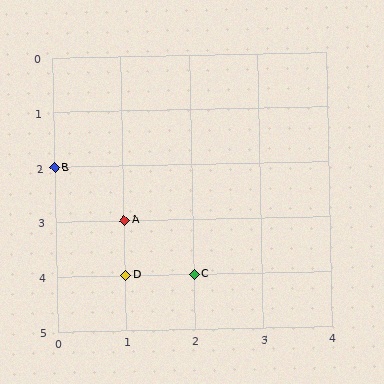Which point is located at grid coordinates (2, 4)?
Point C is at (2, 4).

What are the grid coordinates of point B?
Point B is at grid coordinates (0, 2).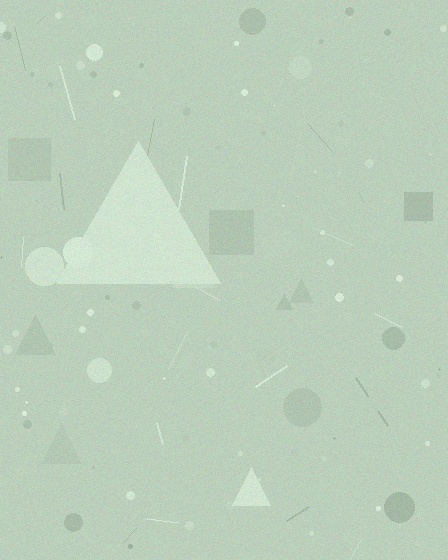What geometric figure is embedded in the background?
A triangle is embedded in the background.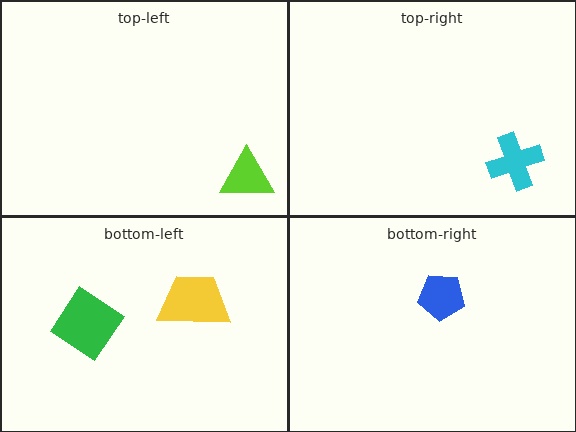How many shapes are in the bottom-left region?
2.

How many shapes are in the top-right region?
1.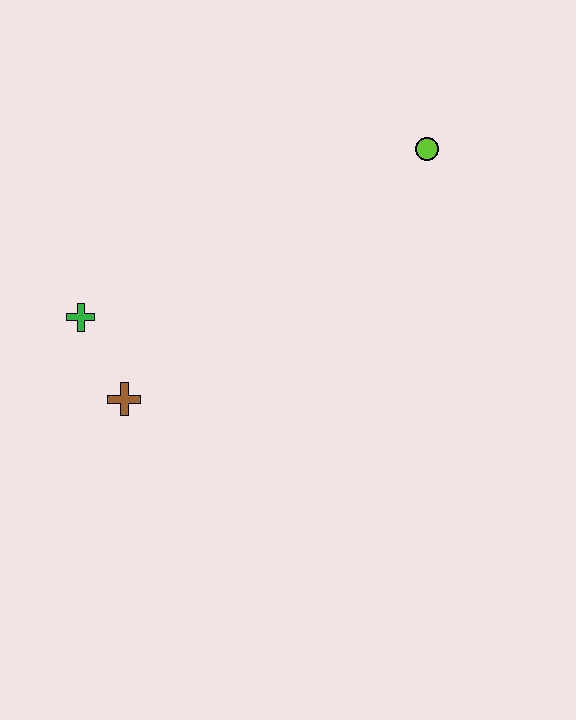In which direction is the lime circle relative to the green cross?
The lime circle is to the right of the green cross.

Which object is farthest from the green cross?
The lime circle is farthest from the green cross.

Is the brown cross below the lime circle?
Yes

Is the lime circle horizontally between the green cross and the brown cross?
No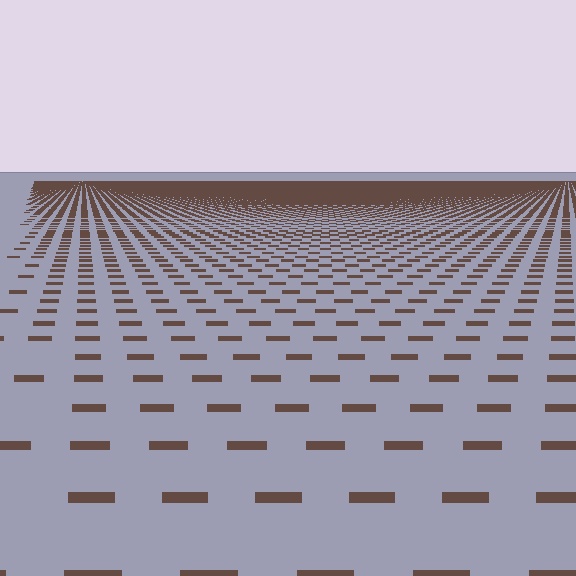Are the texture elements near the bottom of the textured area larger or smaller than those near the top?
Larger. Near the bottom, elements are closer to the viewer and appear at a bigger on-screen size.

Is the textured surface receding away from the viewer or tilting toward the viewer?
The surface is receding away from the viewer. Texture elements get smaller and denser toward the top.